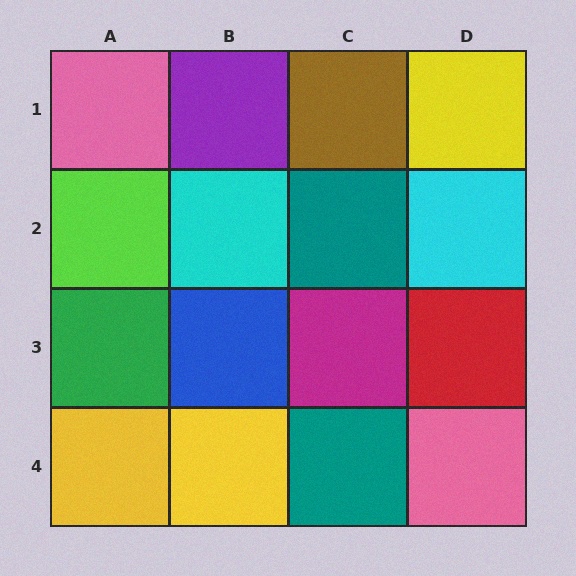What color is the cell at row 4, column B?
Yellow.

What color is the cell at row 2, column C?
Teal.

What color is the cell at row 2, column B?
Cyan.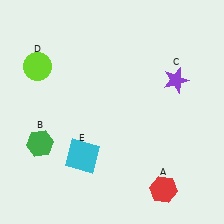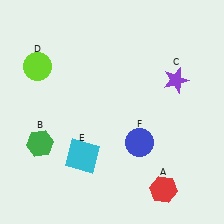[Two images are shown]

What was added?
A blue circle (F) was added in Image 2.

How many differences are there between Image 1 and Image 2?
There is 1 difference between the two images.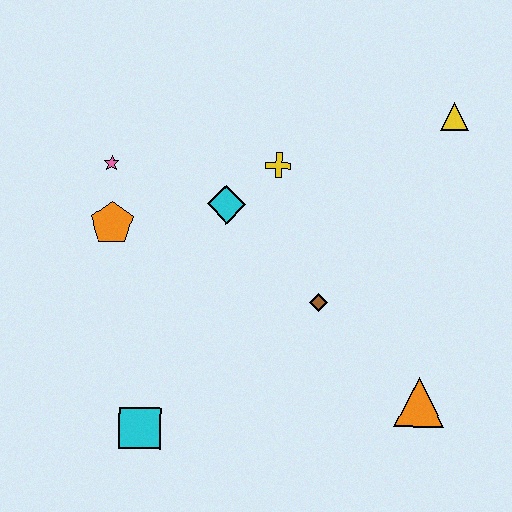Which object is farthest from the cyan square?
The yellow triangle is farthest from the cyan square.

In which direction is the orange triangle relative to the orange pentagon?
The orange triangle is to the right of the orange pentagon.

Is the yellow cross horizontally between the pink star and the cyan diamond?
No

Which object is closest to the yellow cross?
The cyan diamond is closest to the yellow cross.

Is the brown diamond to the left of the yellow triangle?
Yes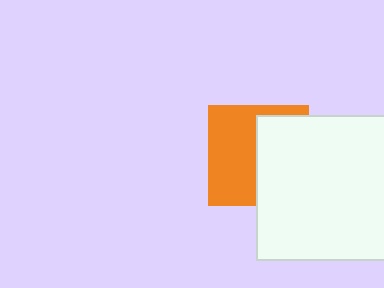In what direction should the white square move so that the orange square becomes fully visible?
The white square should move right. That is the shortest direction to clear the overlap and leave the orange square fully visible.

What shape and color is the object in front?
The object in front is a white square.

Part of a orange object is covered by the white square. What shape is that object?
It is a square.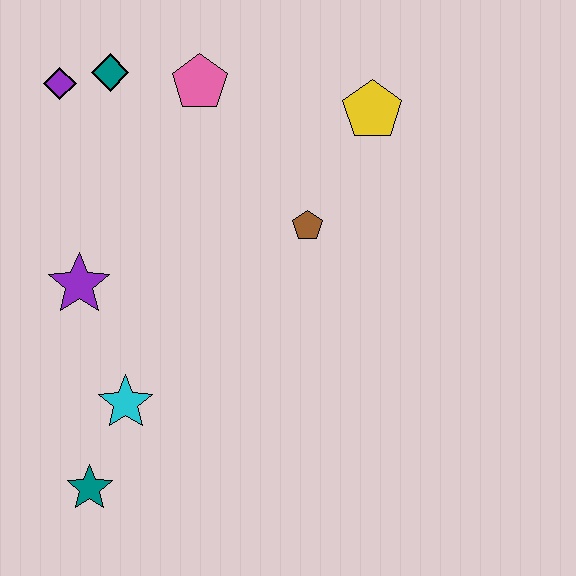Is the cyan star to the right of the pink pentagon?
No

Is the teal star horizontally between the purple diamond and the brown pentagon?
Yes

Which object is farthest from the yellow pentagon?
The teal star is farthest from the yellow pentagon.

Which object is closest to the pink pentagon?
The teal diamond is closest to the pink pentagon.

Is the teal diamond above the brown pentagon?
Yes